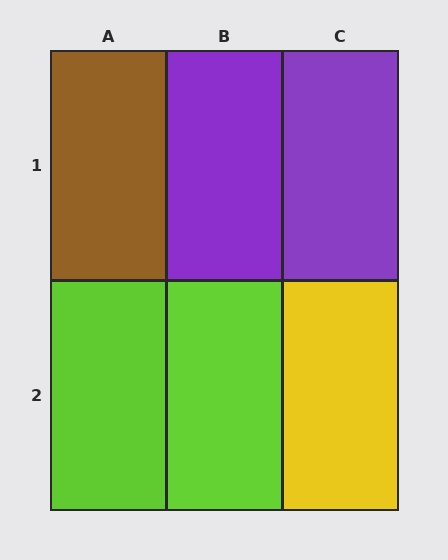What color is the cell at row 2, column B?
Lime.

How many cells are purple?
2 cells are purple.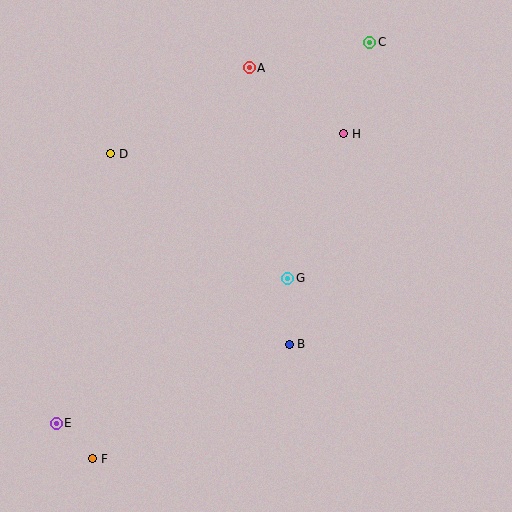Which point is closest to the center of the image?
Point G at (288, 278) is closest to the center.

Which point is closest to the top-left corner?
Point D is closest to the top-left corner.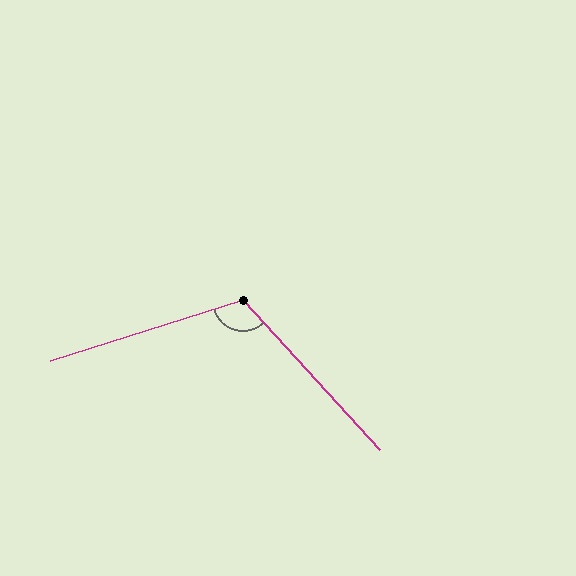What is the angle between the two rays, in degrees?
Approximately 115 degrees.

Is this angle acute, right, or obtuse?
It is obtuse.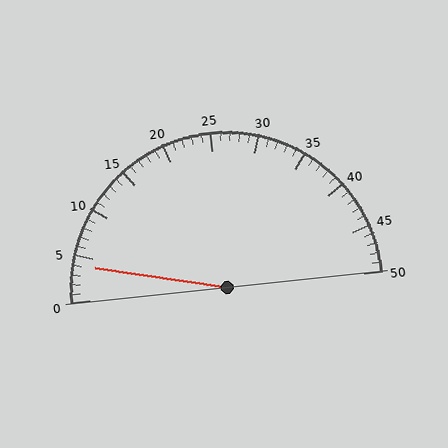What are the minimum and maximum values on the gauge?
The gauge ranges from 0 to 50.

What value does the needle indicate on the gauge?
The needle indicates approximately 4.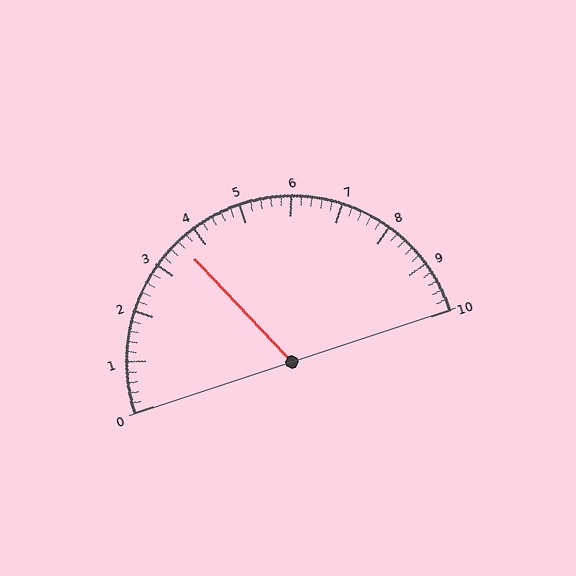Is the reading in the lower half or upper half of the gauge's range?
The reading is in the lower half of the range (0 to 10).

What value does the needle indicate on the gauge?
The needle indicates approximately 3.6.